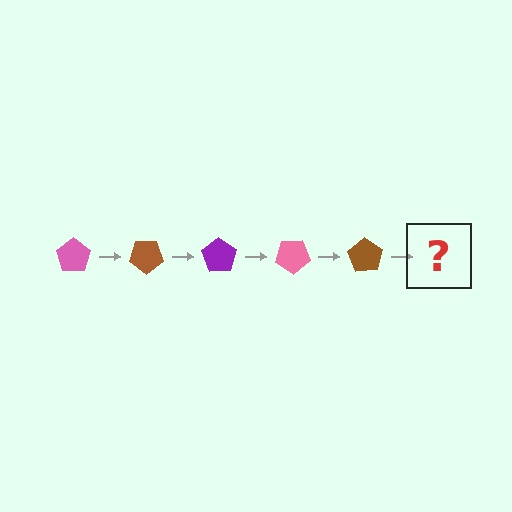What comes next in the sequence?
The next element should be a purple pentagon, rotated 175 degrees from the start.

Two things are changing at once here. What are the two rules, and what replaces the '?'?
The two rules are that it rotates 35 degrees each step and the color cycles through pink, brown, and purple. The '?' should be a purple pentagon, rotated 175 degrees from the start.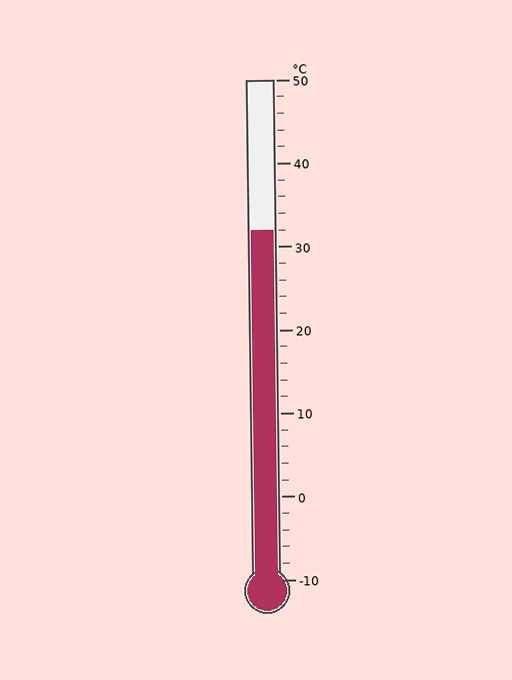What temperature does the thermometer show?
The thermometer shows approximately 32°C.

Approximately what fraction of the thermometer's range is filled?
The thermometer is filled to approximately 70% of its range.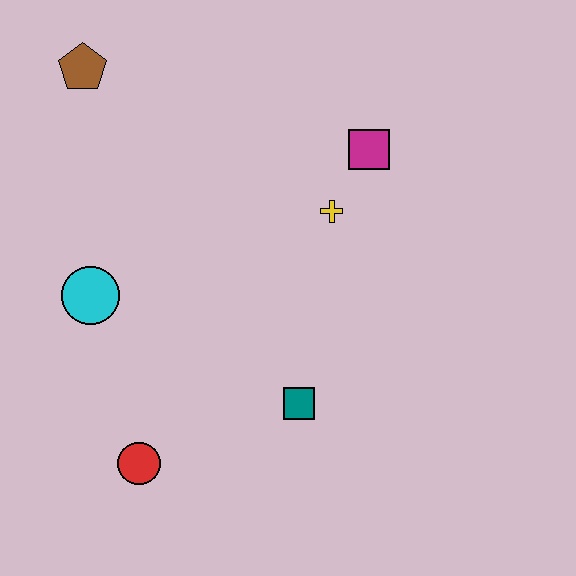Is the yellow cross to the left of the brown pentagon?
No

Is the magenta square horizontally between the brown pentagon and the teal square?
No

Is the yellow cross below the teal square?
No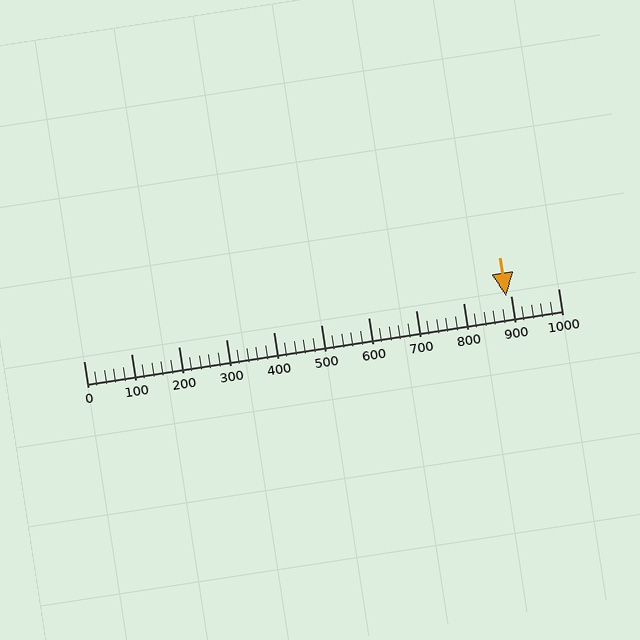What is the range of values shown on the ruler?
The ruler shows values from 0 to 1000.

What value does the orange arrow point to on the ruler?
The orange arrow points to approximately 890.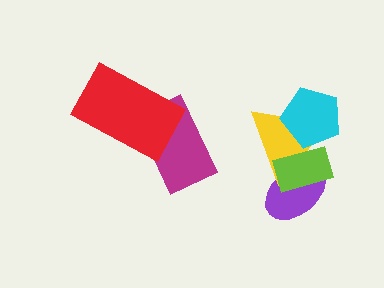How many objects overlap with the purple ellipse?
2 objects overlap with the purple ellipse.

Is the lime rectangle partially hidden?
Yes, it is partially covered by another shape.